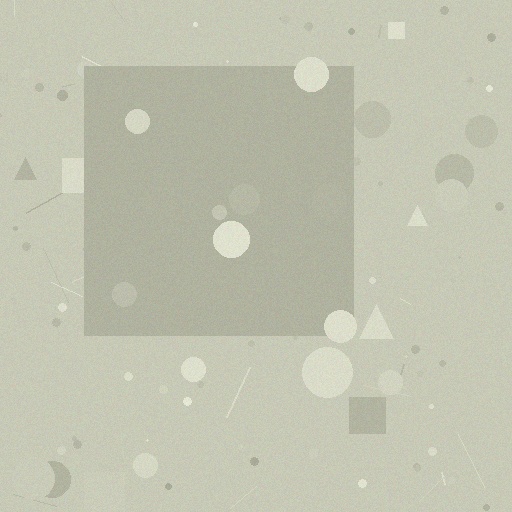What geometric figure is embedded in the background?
A square is embedded in the background.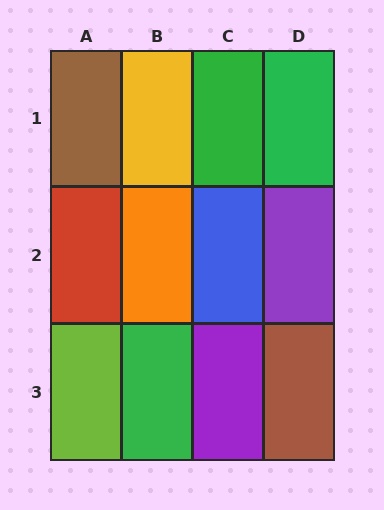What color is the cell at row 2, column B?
Orange.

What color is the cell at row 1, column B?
Yellow.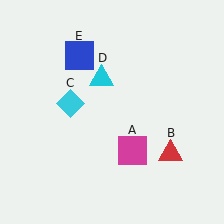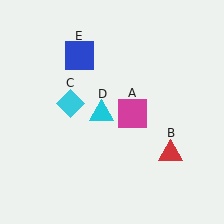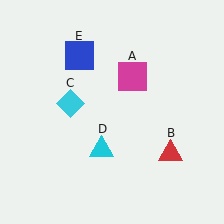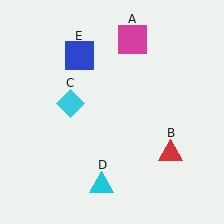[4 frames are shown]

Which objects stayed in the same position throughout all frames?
Red triangle (object B) and cyan diamond (object C) and blue square (object E) remained stationary.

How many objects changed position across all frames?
2 objects changed position: magenta square (object A), cyan triangle (object D).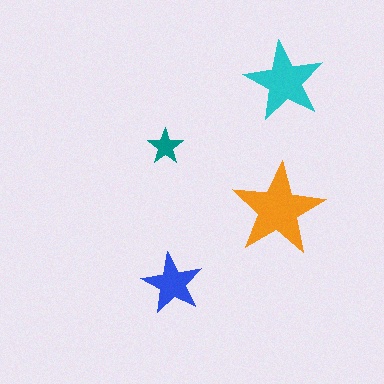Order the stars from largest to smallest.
the orange one, the cyan one, the blue one, the teal one.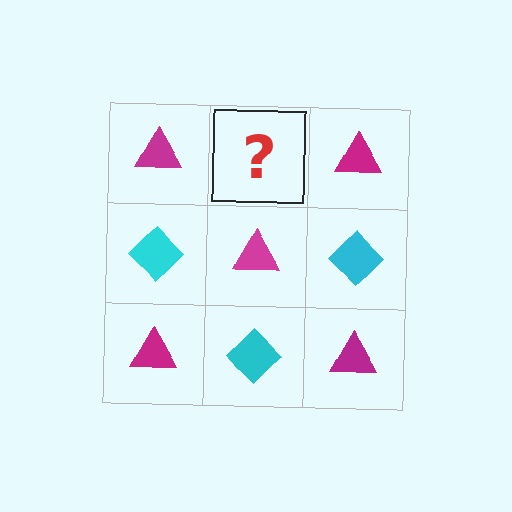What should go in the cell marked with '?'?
The missing cell should contain a cyan diamond.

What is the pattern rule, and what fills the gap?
The rule is that it alternates magenta triangle and cyan diamond in a checkerboard pattern. The gap should be filled with a cyan diamond.